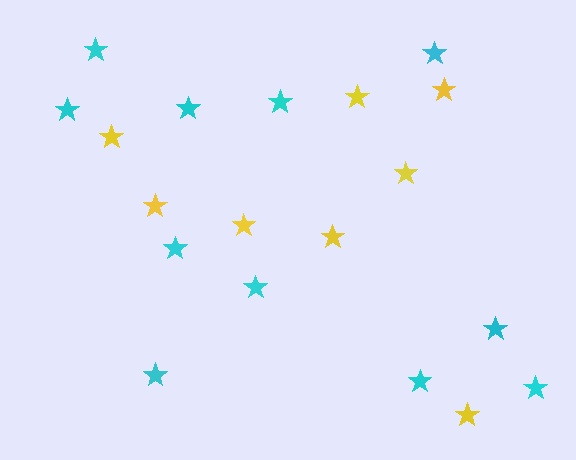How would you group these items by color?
There are 2 groups: one group of cyan stars (11) and one group of yellow stars (8).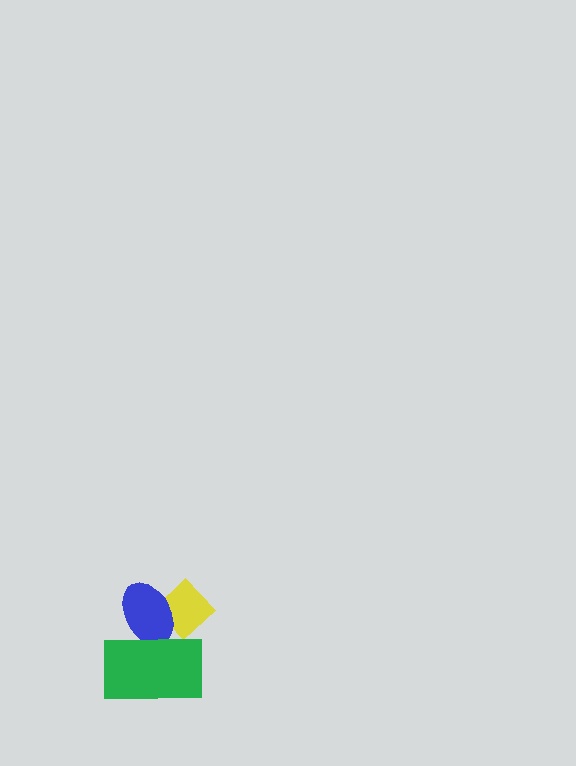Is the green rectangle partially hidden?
No, no other shape covers it.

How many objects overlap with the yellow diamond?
2 objects overlap with the yellow diamond.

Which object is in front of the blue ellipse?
The green rectangle is in front of the blue ellipse.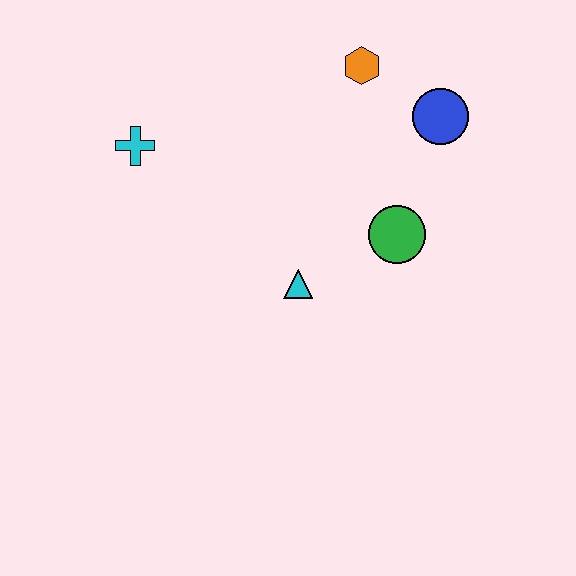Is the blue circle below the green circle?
No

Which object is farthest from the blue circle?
The cyan cross is farthest from the blue circle.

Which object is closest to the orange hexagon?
The blue circle is closest to the orange hexagon.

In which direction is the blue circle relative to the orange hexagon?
The blue circle is to the right of the orange hexagon.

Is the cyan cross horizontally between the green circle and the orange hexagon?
No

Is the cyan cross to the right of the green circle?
No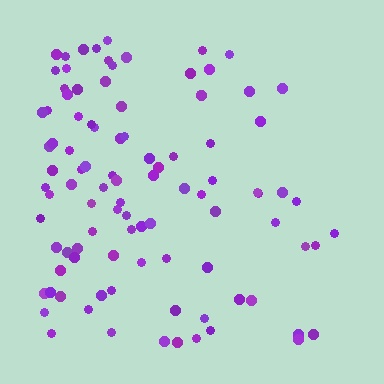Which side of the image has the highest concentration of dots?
The left.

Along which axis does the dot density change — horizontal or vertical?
Horizontal.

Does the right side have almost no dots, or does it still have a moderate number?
Still a moderate number, just noticeably fewer than the left.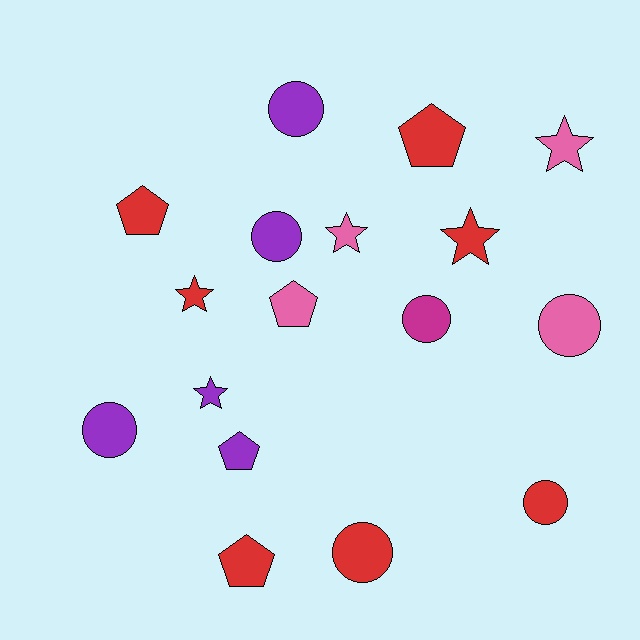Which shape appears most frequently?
Circle, with 7 objects.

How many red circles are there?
There are 2 red circles.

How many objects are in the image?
There are 17 objects.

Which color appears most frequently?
Red, with 7 objects.